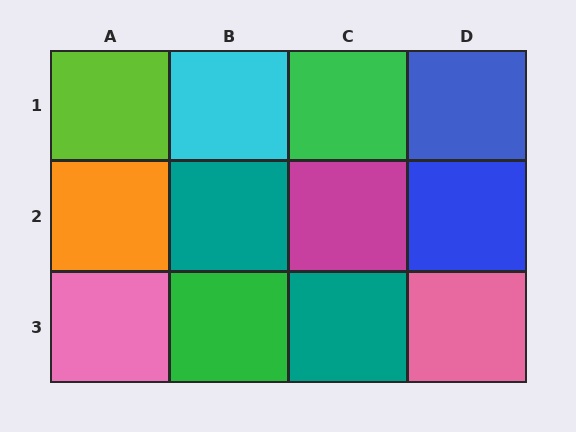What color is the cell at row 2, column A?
Orange.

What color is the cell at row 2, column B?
Teal.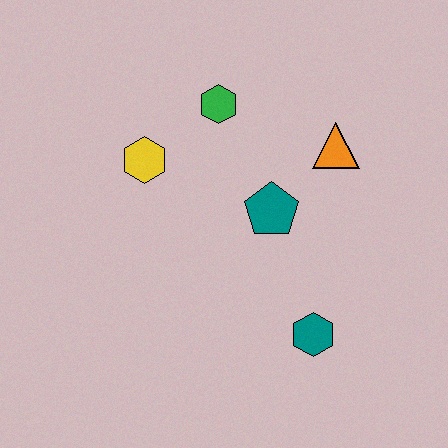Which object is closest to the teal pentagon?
The orange triangle is closest to the teal pentagon.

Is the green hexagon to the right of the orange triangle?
No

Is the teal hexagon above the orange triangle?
No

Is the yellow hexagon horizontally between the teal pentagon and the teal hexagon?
No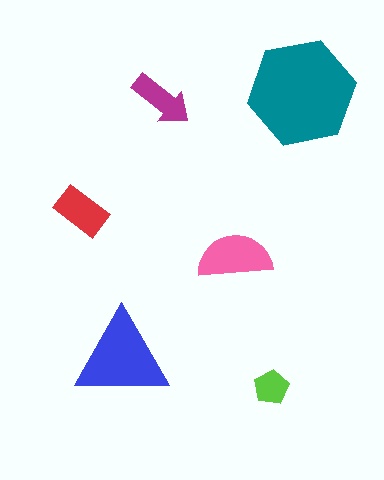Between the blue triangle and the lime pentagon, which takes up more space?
The blue triangle.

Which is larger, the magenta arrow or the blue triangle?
The blue triangle.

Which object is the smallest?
The lime pentagon.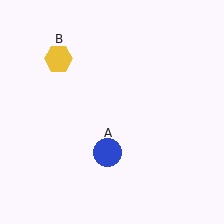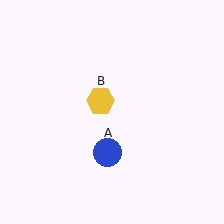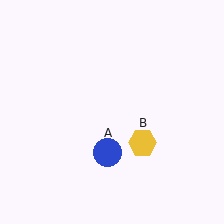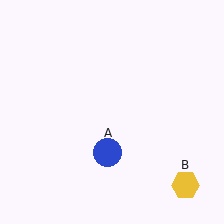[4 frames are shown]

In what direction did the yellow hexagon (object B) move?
The yellow hexagon (object B) moved down and to the right.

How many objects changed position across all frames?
1 object changed position: yellow hexagon (object B).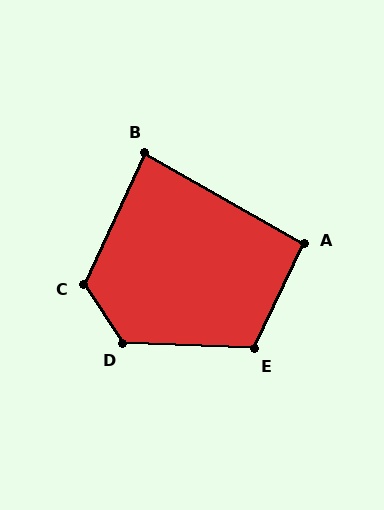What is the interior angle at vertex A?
Approximately 94 degrees (approximately right).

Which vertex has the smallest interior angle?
B, at approximately 85 degrees.